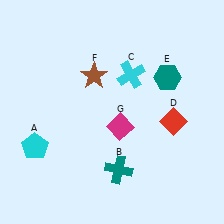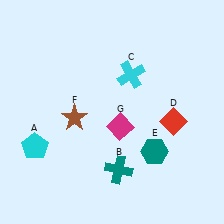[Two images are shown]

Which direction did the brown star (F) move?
The brown star (F) moved down.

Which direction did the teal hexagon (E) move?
The teal hexagon (E) moved down.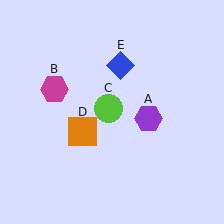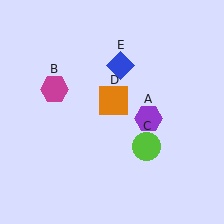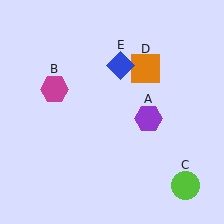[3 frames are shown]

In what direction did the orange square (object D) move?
The orange square (object D) moved up and to the right.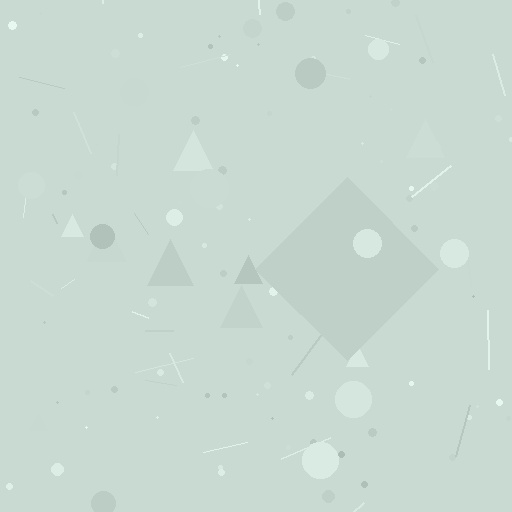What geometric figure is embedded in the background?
A diamond is embedded in the background.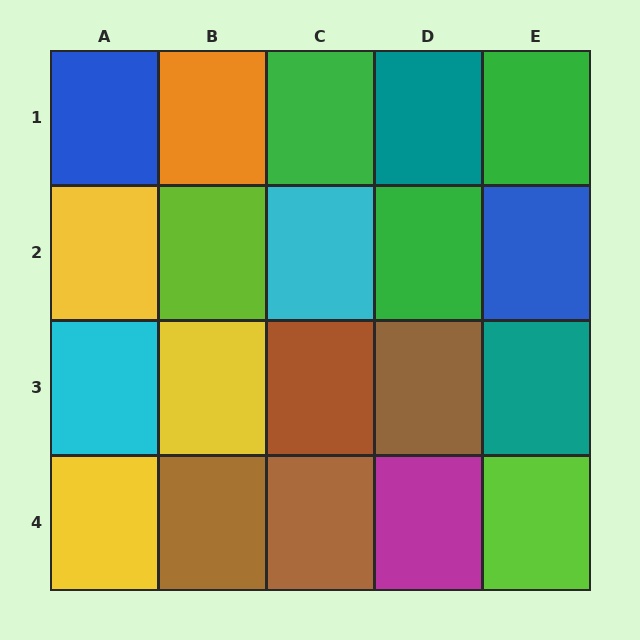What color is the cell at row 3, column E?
Teal.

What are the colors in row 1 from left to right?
Blue, orange, green, teal, green.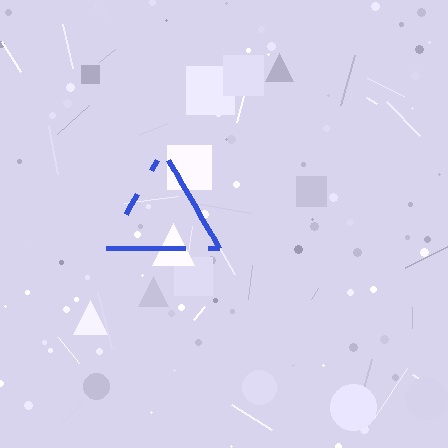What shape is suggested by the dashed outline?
The dashed outline suggests a triangle.